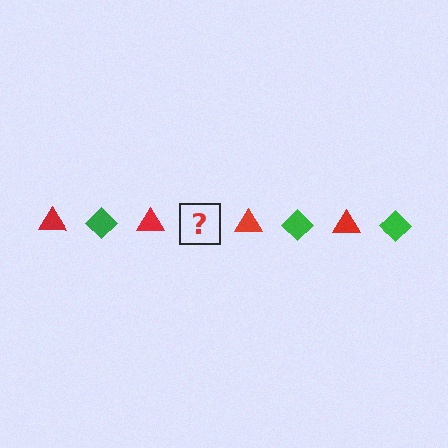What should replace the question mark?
The question mark should be replaced with a green diamond.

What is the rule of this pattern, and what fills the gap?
The rule is that the pattern alternates between red triangle and green diamond. The gap should be filled with a green diamond.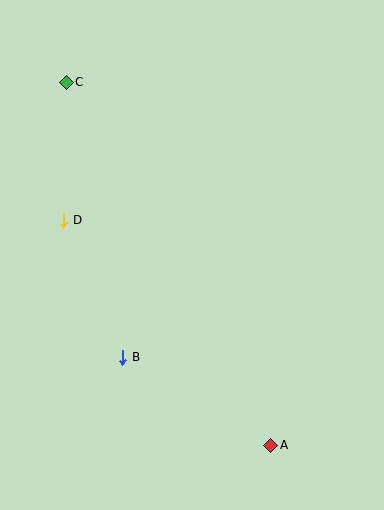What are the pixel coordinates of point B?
Point B is at (123, 357).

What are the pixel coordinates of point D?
Point D is at (64, 220).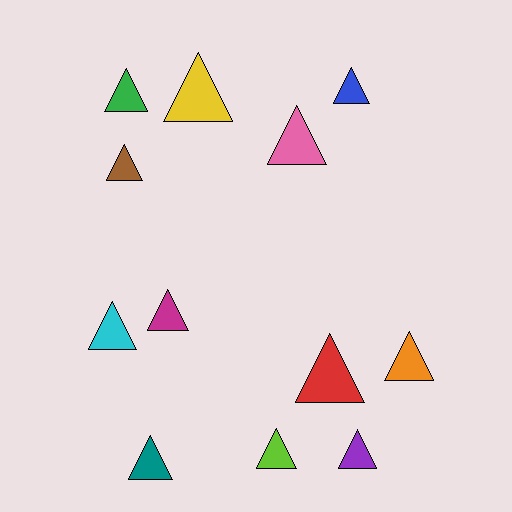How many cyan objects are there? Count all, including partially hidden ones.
There is 1 cyan object.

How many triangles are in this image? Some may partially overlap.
There are 12 triangles.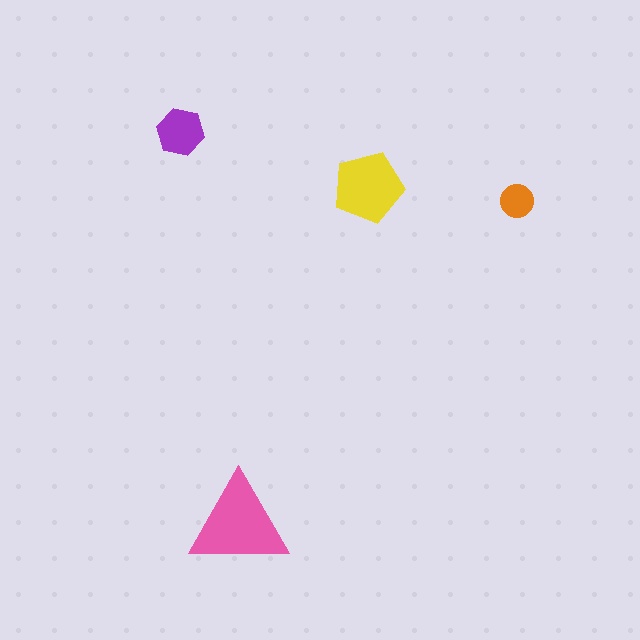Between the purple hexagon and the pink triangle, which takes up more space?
The pink triangle.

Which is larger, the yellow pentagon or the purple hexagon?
The yellow pentagon.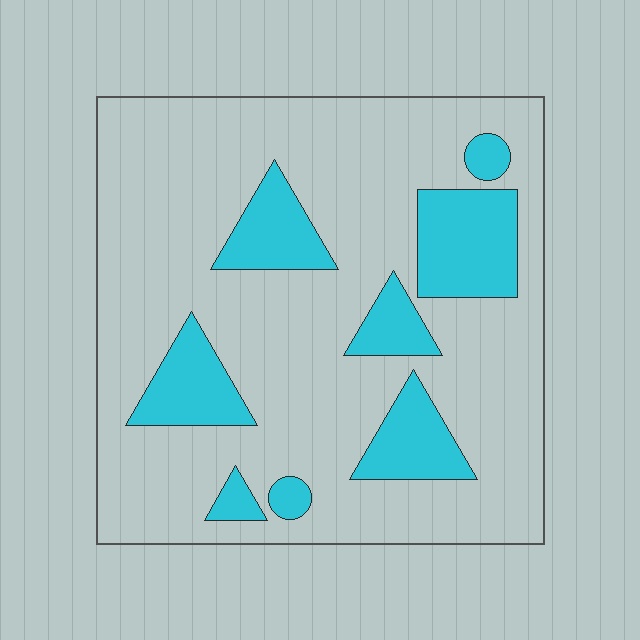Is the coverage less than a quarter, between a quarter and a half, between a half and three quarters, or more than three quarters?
Less than a quarter.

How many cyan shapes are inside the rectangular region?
8.